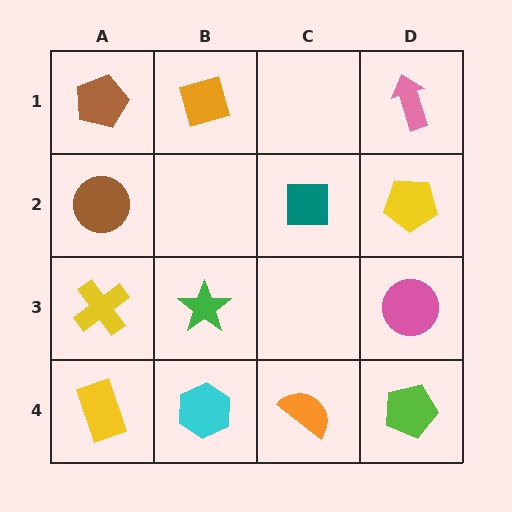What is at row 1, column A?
A brown pentagon.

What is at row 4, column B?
A cyan hexagon.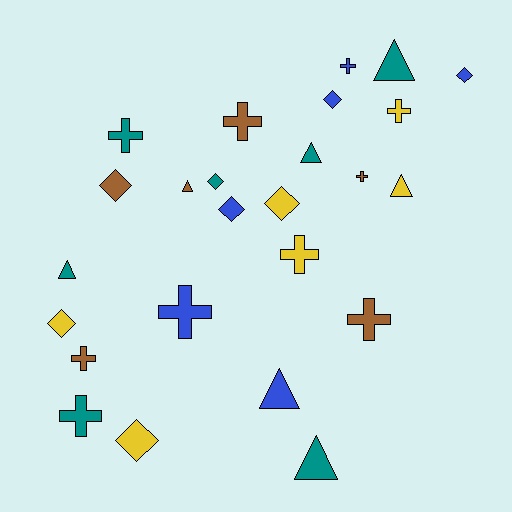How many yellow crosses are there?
There are 2 yellow crosses.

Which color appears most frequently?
Teal, with 7 objects.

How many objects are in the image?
There are 25 objects.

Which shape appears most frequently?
Cross, with 10 objects.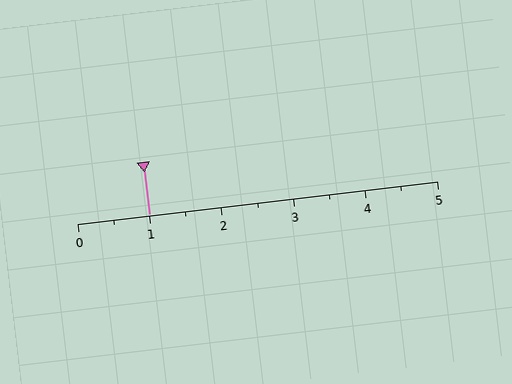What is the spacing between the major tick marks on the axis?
The major ticks are spaced 1 apart.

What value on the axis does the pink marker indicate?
The marker indicates approximately 1.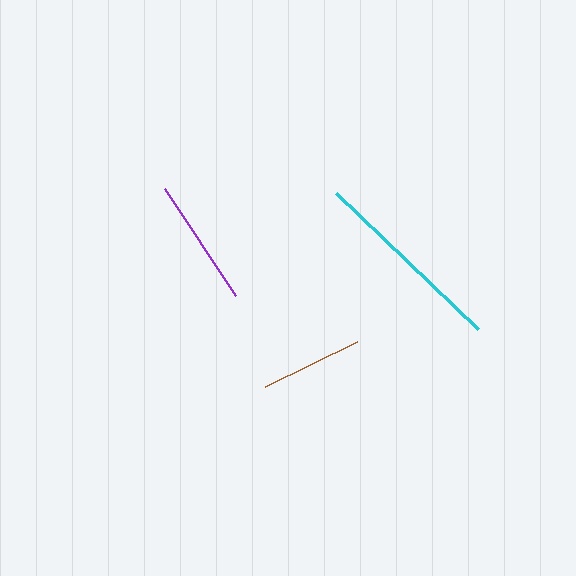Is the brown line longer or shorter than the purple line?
The purple line is longer than the brown line.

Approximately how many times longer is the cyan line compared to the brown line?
The cyan line is approximately 1.9 times the length of the brown line.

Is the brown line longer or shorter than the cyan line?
The cyan line is longer than the brown line.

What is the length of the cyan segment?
The cyan segment is approximately 197 pixels long.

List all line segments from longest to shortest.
From longest to shortest: cyan, purple, brown.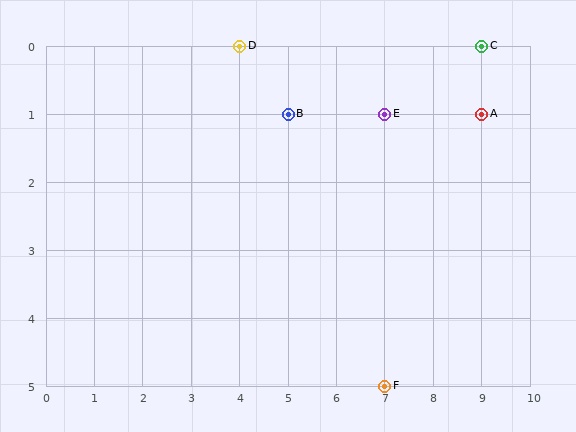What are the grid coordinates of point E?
Point E is at grid coordinates (7, 1).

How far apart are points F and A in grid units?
Points F and A are 2 columns and 4 rows apart (about 4.5 grid units diagonally).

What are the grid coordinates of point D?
Point D is at grid coordinates (4, 0).